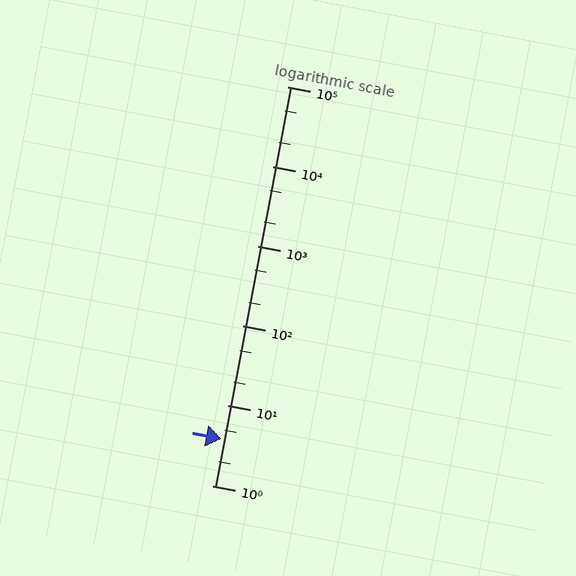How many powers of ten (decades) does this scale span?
The scale spans 5 decades, from 1 to 100000.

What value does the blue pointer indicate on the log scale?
The pointer indicates approximately 3.8.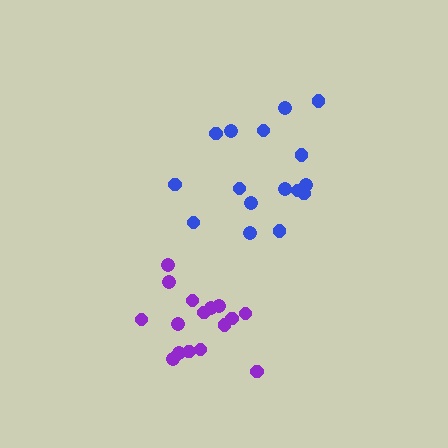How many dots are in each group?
Group 1: 16 dots, Group 2: 16 dots (32 total).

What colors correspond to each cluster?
The clusters are colored: blue, purple.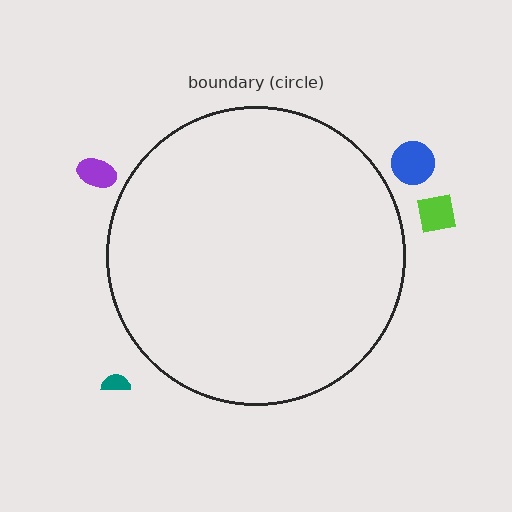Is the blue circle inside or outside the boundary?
Outside.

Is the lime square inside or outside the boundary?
Outside.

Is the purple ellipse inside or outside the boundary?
Outside.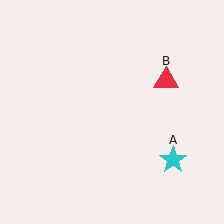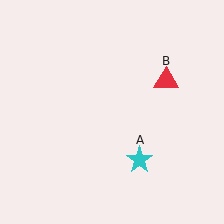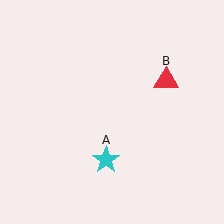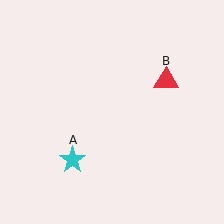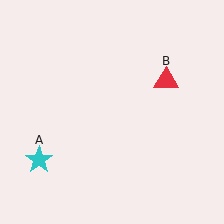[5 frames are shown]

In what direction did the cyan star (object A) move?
The cyan star (object A) moved left.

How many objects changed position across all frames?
1 object changed position: cyan star (object A).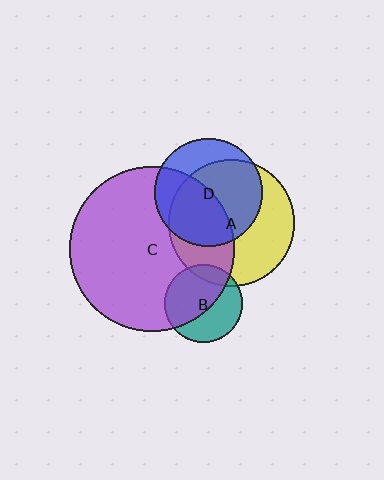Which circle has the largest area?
Circle C (purple).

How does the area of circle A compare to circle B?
Approximately 2.7 times.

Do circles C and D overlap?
Yes.